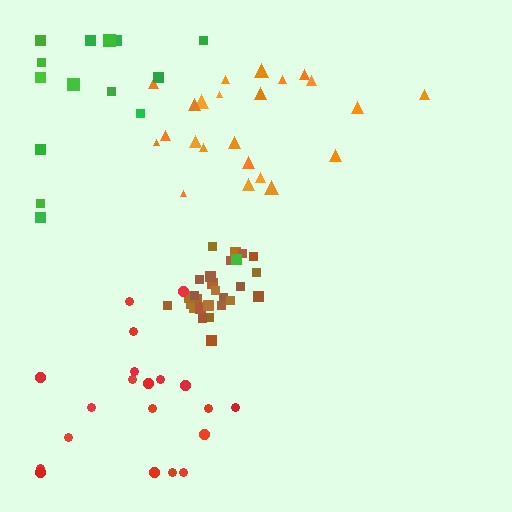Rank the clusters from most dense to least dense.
brown, orange, red, green.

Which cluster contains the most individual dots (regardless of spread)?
Brown (28).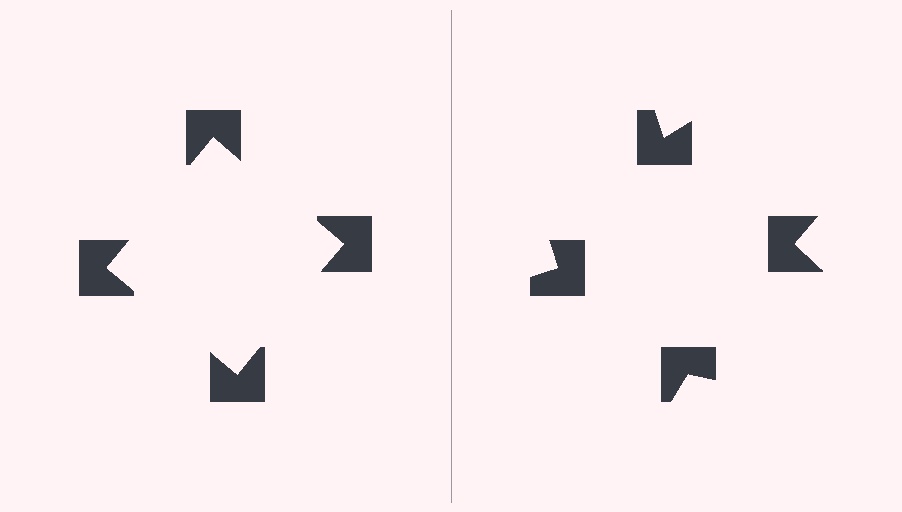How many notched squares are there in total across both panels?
8 — 4 on each side.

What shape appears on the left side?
An illusory square.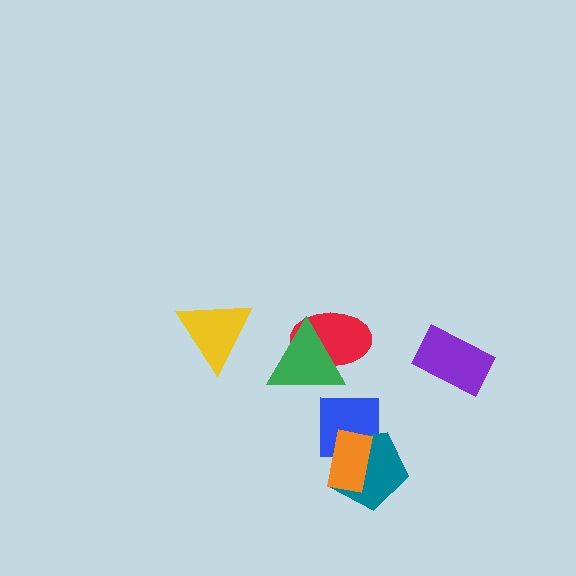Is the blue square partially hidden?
Yes, it is partially covered by another shape.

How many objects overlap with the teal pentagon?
2 objects overlap with the teal pentagon.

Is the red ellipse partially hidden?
Yes, it is partially covered by another shape.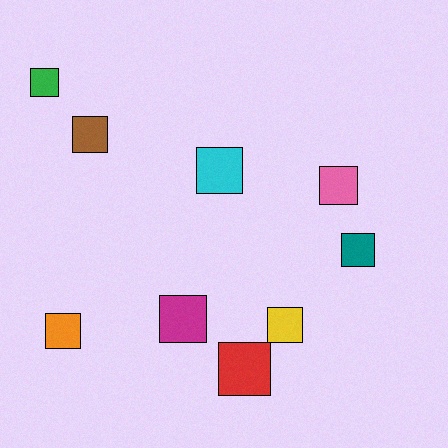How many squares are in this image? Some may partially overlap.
There are 9 squares.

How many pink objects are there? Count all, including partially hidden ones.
There is 1 pink object.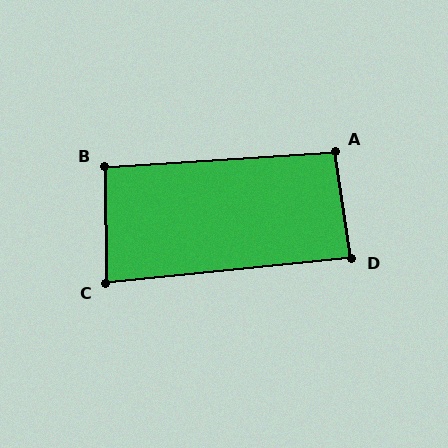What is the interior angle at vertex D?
Approximately 87 degrees (approximately right).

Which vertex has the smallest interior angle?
C, at approximately 85 degrees.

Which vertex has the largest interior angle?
A, at approximately 95 degrees.